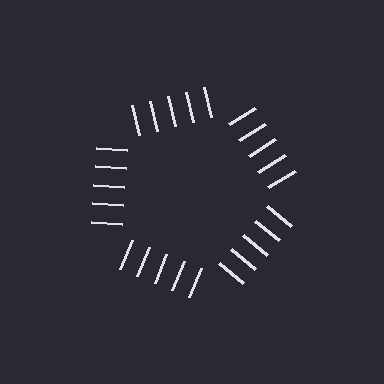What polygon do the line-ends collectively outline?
An illusory pentagon — the line segments terminate on its edges but no continuous stroke is drawn.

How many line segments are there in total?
25 — 5 along each of the 5 edges.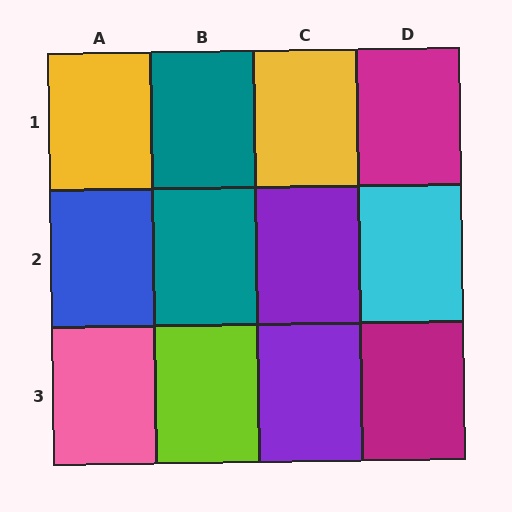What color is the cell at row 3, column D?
Magenta.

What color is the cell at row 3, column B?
Lime.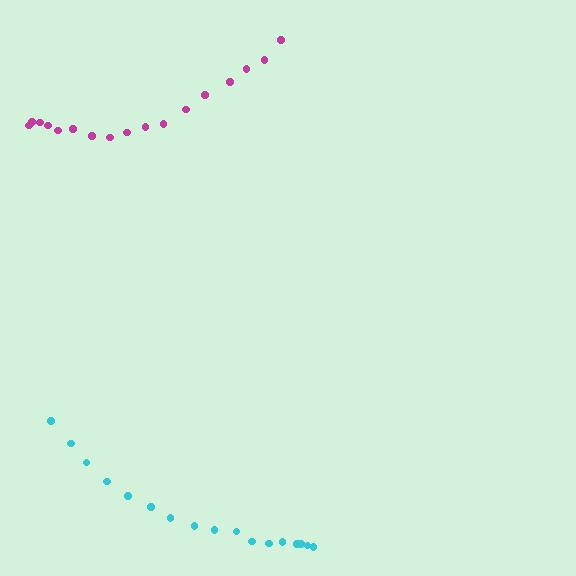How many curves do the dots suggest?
There are 2 distinct paths.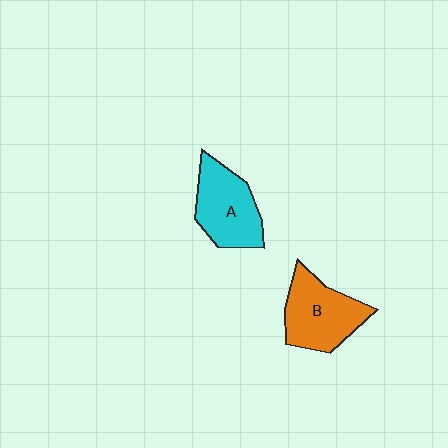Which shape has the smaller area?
Shape A (cyan).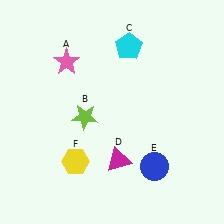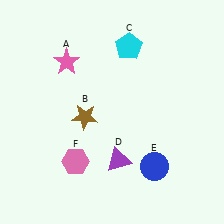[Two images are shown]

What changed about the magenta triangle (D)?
In Image 1, D is magenta. In Image 2, it changed to purple.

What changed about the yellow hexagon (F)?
In Image 1, F is yellow. In Image 2, it changed to pink.